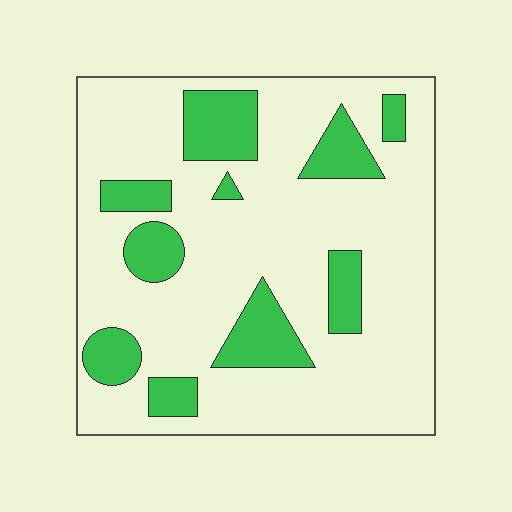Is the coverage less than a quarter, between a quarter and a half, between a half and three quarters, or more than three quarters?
Less than a quarter.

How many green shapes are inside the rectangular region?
10.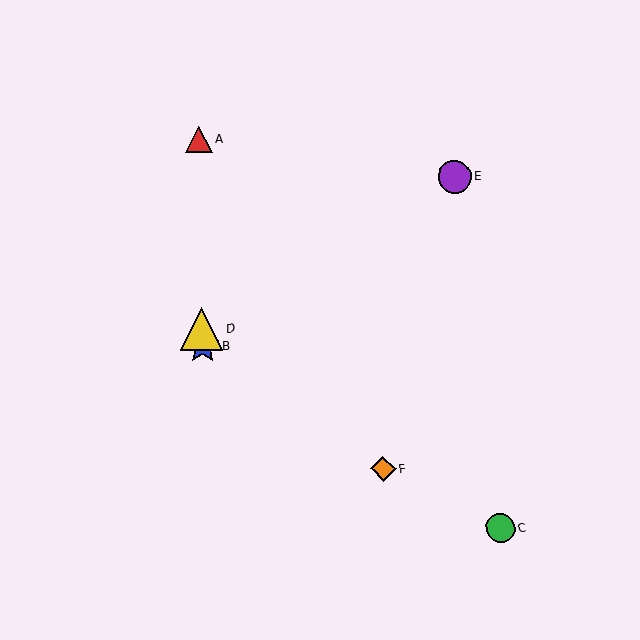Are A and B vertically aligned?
Yes, both are at x≈199.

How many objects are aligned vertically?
3 objects (A, B, D) are aligned vertically.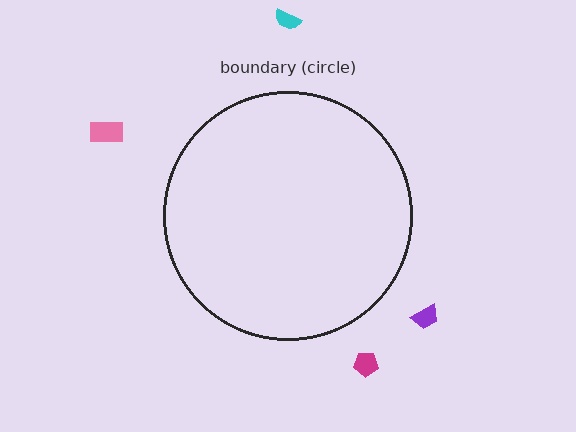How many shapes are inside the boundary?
0 inside, 4 outside.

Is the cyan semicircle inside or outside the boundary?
Outside.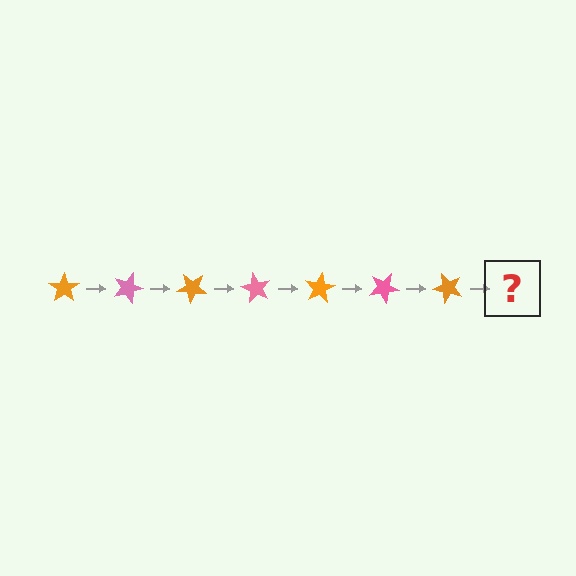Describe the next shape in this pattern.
It should be a pink star, rotated 140 degrees from the start.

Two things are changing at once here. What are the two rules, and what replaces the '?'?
The two rules are that it rotates 20 degrees each step and the color cycles through orange and pink. The '?' should be a pink star, rotated 140 degrees from the start.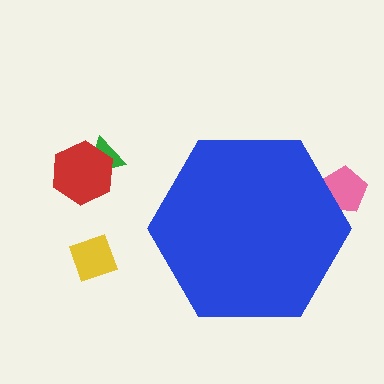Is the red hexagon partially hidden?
No, the red hexagon is fully visible.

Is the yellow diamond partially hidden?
No, the yellow diamond is fully visible.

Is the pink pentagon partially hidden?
Yes, the pink pentagon is partially hidden behind the blue hexagon.